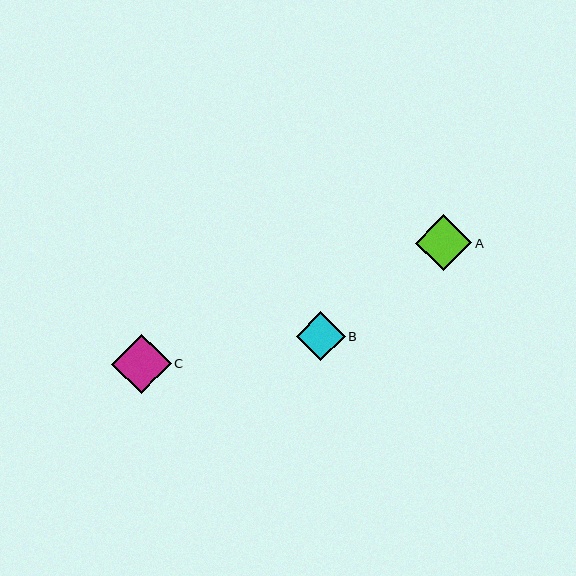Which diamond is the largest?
Diamond C is the largest with a size of approximately 60 pixels.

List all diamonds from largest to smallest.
From largest to smallest: C, A, B.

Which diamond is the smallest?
Diamond B is the smallest with a size of approximately 49 pixels.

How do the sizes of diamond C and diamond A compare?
Diamond C and diamond A are approximately the same size.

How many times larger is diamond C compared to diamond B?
Diamond C is approximately 1.2 times the size of diamond B.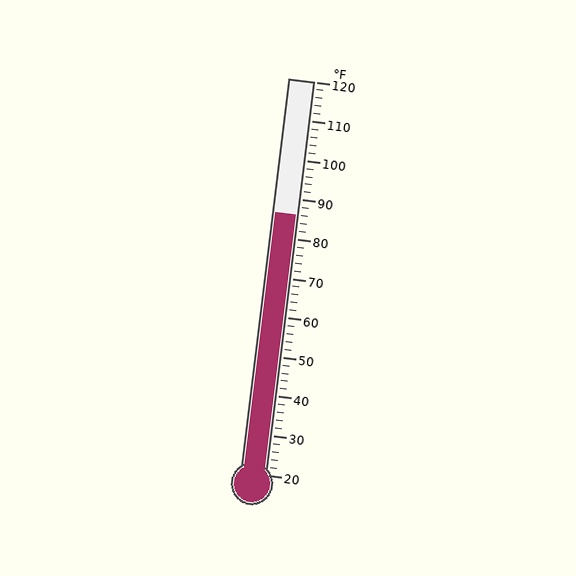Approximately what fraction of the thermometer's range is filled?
The thermometer is filled to approximately 65% of its range.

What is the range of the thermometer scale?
The thermometer scale ranges from 20°F to 120°F.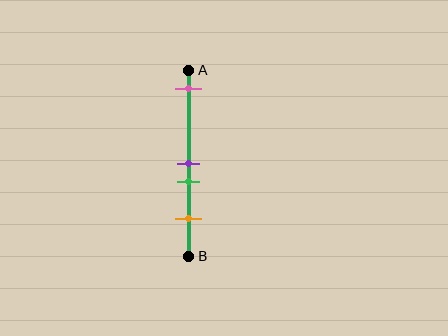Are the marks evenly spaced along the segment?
No, the marks are not evenly spaced.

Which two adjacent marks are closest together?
The purple and green marks are the closest adjacent pair.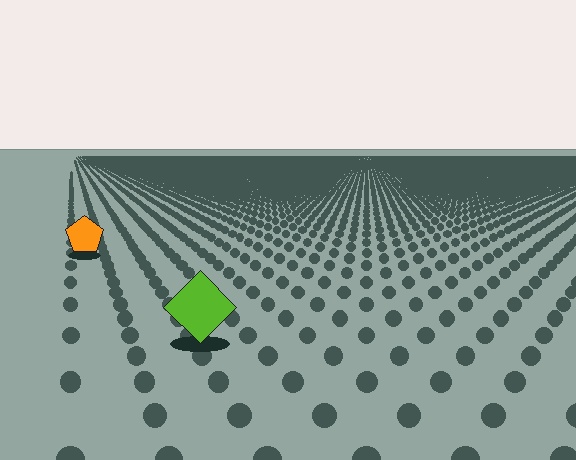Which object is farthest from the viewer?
The orange pentagon is farthest from the viewer. It appears smaller and the ground texture around it is denser.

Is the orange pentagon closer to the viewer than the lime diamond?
No. The lime diamond is closer — you can tell from the texture gradient: the ground texture is coarser near it.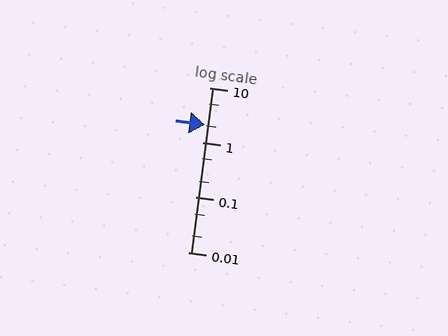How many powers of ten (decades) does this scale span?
The scale spans 3 decades, from 0.01 to 10.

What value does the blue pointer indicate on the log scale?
The pointer indicates approximately 2.1.